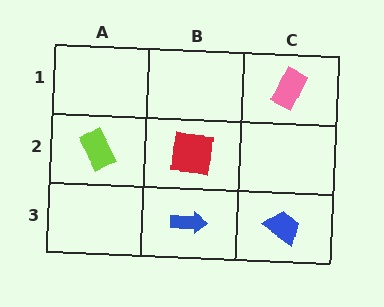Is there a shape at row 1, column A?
No, that cell is empty.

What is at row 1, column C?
A pink rectangle.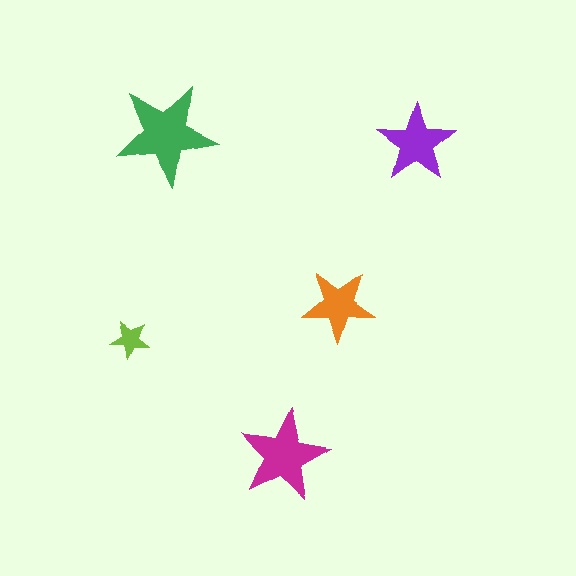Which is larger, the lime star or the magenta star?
The magenta one.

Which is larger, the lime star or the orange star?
The orange one.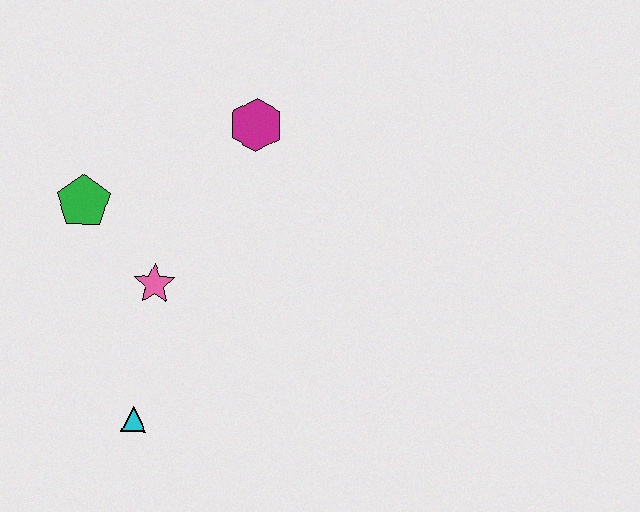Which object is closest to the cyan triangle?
The pink star is closest to the cyan triangle.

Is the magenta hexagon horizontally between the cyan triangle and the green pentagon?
No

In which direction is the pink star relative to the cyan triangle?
The pink star is above the cyan triangle.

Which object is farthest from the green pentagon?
The cyan triangle is farthest from the green pentagon.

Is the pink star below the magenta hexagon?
Yes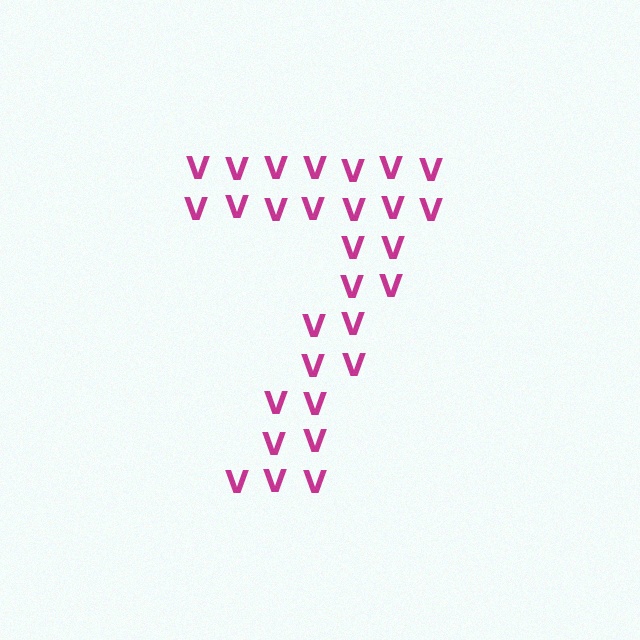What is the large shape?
The large shape is the digit 7.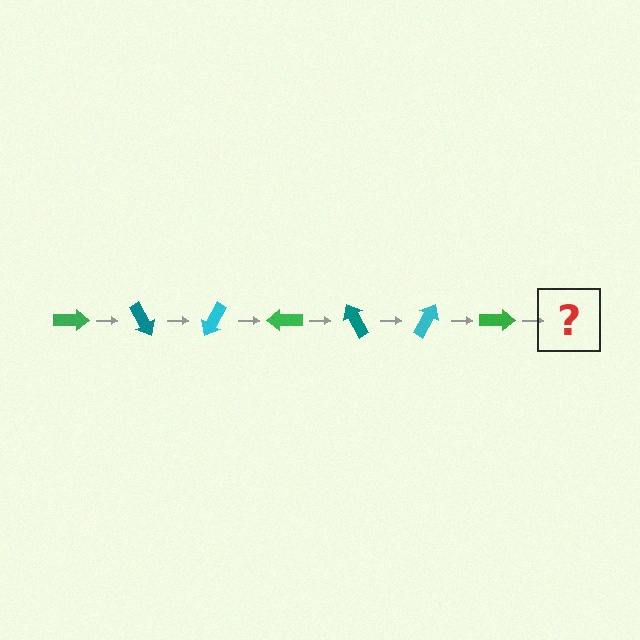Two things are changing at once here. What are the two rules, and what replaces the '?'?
The two rules are that it rotates 60 degrees each step and the color cycles through green, teal, and cyan. The '?' should be a teal arrow, rotated 420 degrees from the start.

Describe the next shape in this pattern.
It should be a teal arrow, rotated 420 degrees from the start.